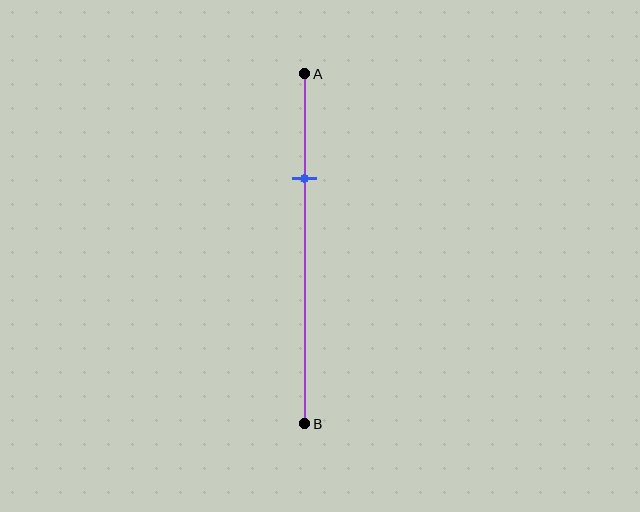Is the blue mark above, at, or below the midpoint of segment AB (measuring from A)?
The blue mark is above the midpoint of segment AB.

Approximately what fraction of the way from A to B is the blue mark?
The blue mark is approximately 30% of the way from A to B.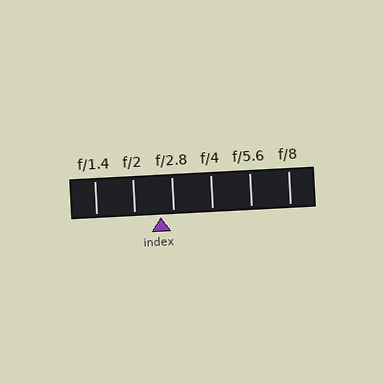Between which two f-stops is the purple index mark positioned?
The index mark is between f/2 and f/2.8.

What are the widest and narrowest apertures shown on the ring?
The widest aperture shown is f/1.4 and the narrowest is f/8.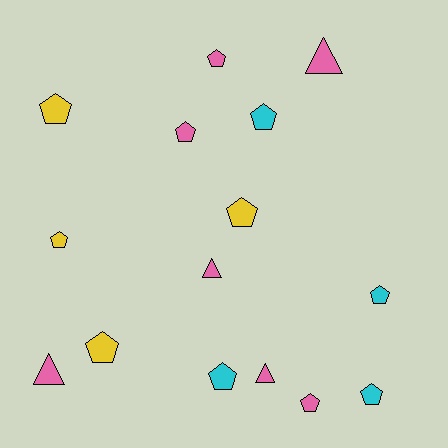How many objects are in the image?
There are 15 objects.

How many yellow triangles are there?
There are no yellow triangles.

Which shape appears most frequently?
Pentagon, with 11 objects.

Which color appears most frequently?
Pink, with 7 objects.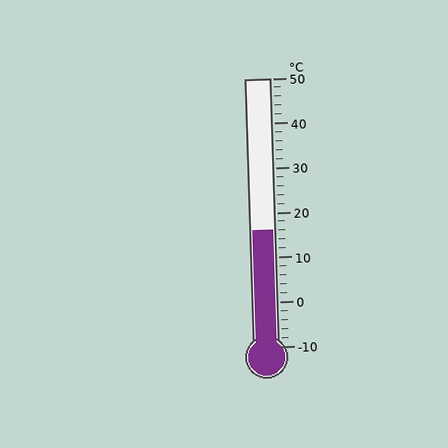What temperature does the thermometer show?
The thermometer shows approximately 16°C.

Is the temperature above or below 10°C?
The temperature is above 10°C.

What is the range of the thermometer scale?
The thermometer scale ranges from -10°C to 50°C.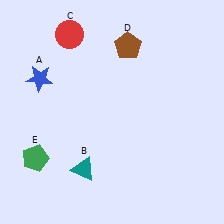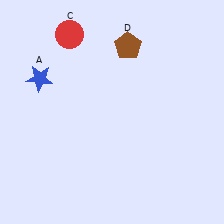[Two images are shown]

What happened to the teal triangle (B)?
The teal triangle (B) was removed in Image 2. It was in the bottom-left area of Image 1.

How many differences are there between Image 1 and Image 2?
There are 2 differences between the two images.